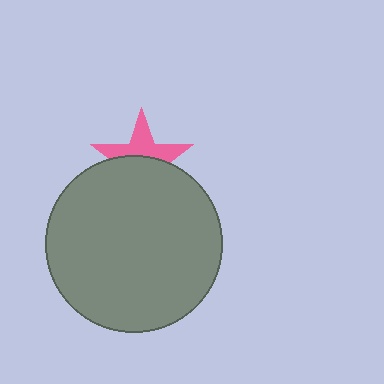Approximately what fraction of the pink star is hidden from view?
Roughly 53% of the pink star is hidden behind the gray circle.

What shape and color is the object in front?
The object in front is a gray circle.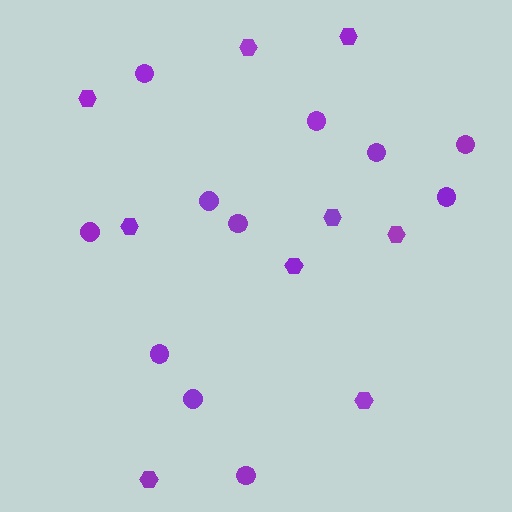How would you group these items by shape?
There are 2 groups: one group of circles (11) and one group of hexagons (9).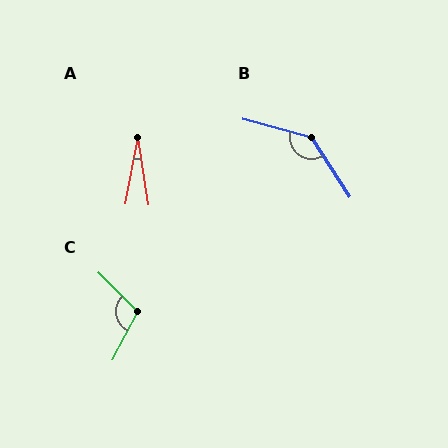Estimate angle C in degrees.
Approximately 107 degrees.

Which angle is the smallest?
A, at approximately 20 degrees.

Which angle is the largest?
B, at approximately 138 degrees.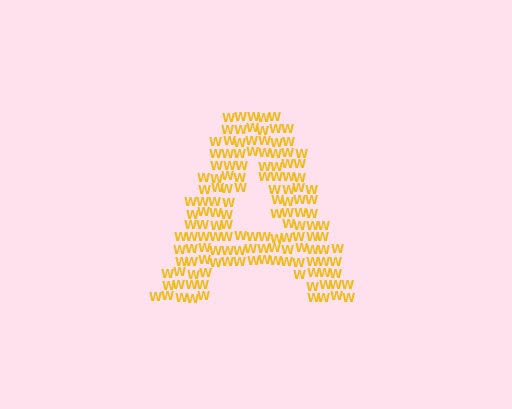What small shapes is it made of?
It is made of small letter W's.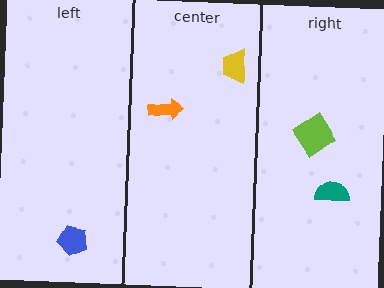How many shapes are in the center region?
2.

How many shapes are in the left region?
1.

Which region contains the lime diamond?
The right region.